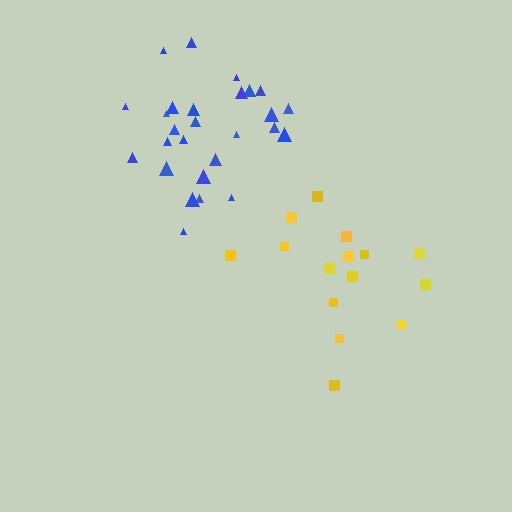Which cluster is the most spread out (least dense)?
Yellow.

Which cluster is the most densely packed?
Blue.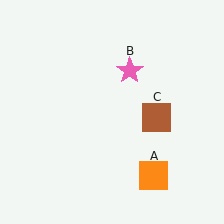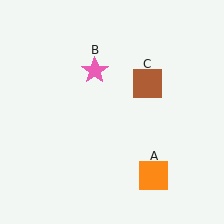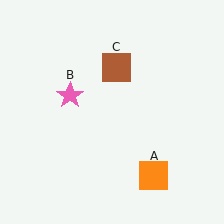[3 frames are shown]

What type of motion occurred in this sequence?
The pink star (object B), brown square (object C) rotated counterclockwise around the center of the scene.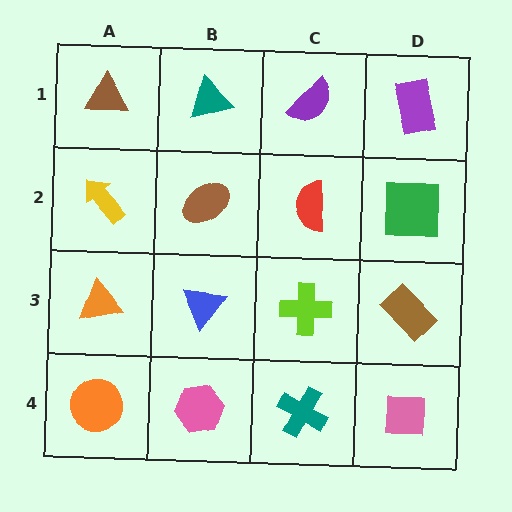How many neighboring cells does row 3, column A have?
3.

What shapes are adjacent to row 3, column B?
A brown ellipse (row 2, column B), a pink hexagon (row 4, column B), an orange triangle (row 3, column A), a lime cross (row 3, column C).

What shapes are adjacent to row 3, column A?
A yellow arrow (row 2, column A), an orange circle (row 4, column A), a blue triangle (row 3, column B).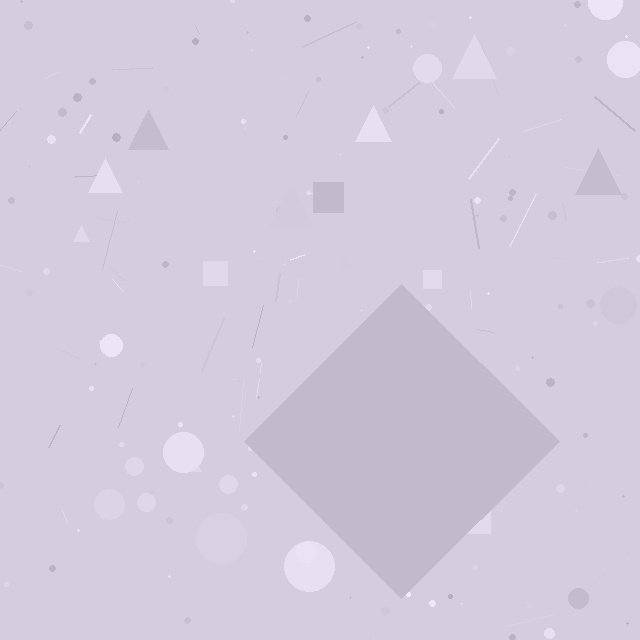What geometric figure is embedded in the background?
A diamond is embedded in the background.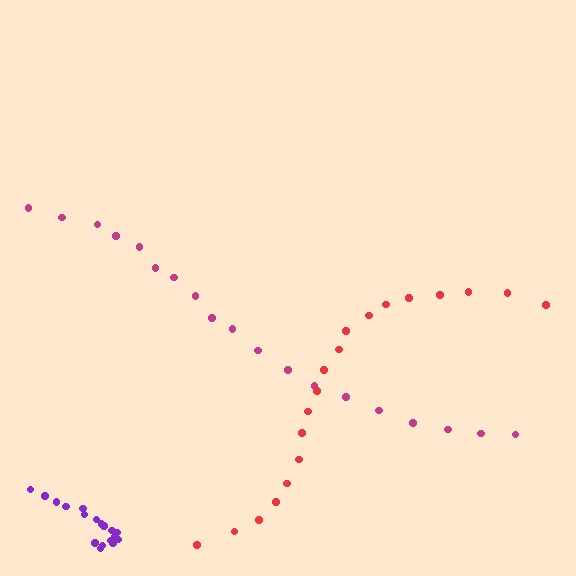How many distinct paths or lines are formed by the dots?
There are 3 distinct paths.